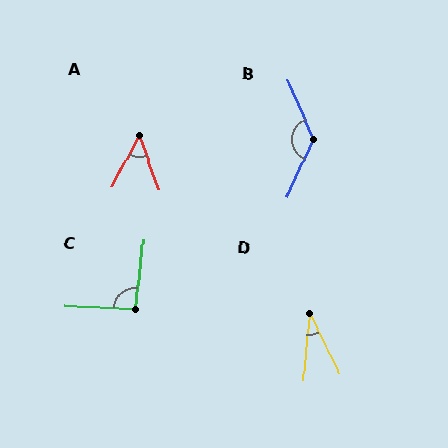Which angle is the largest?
B, at approximately 132 degrees.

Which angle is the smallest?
D, at approximately 31 degrees.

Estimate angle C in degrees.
Approximately 94 degrees.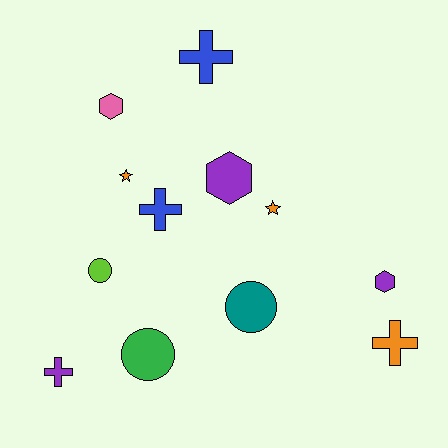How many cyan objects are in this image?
There are no cyan objects.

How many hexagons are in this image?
There are 3 hexagons.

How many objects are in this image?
There are 12 objects.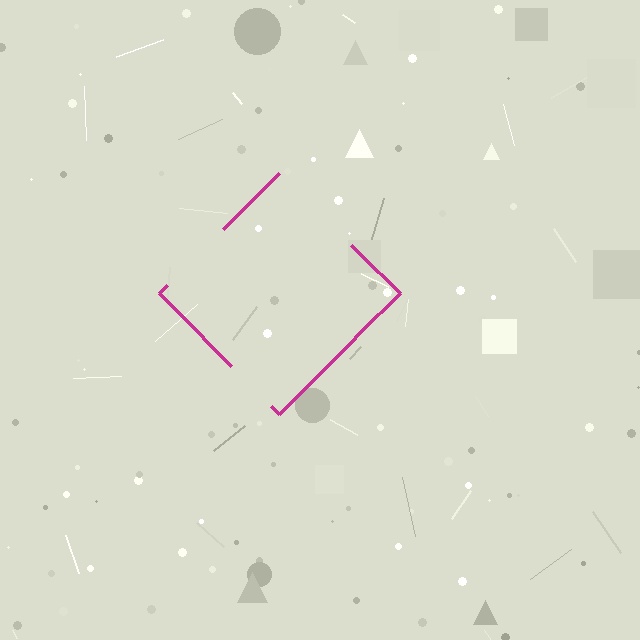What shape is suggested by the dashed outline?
The dashed outline suggests a diamond.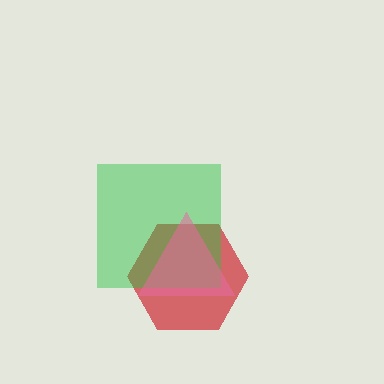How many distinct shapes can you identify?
There are 3 distinct shapes: a red hexagon, a green square, a pink triangle.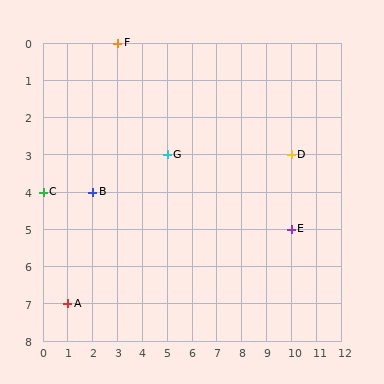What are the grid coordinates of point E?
Point E is at grid coordinates (10, 5).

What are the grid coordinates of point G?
Point G is at grid coordinates (5, 3).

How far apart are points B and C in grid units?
Points B and C are 2 columns apart.